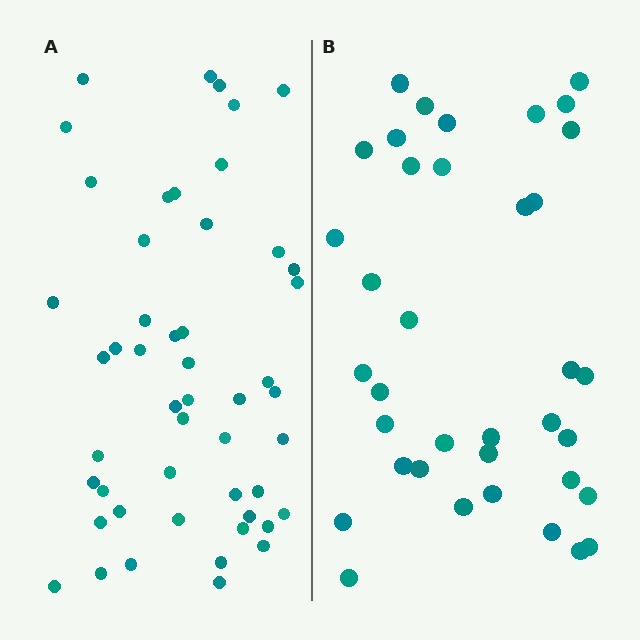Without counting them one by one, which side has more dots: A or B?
Region A (the left region) has more dots.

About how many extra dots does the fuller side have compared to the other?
Region A has approximately 15 more dots than region B.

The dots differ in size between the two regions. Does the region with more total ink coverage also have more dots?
No. Region B has more total ink coverage because its dots are larger, but region A actually contains more individual dots. Total area can be misleading — the number of items is what matters here.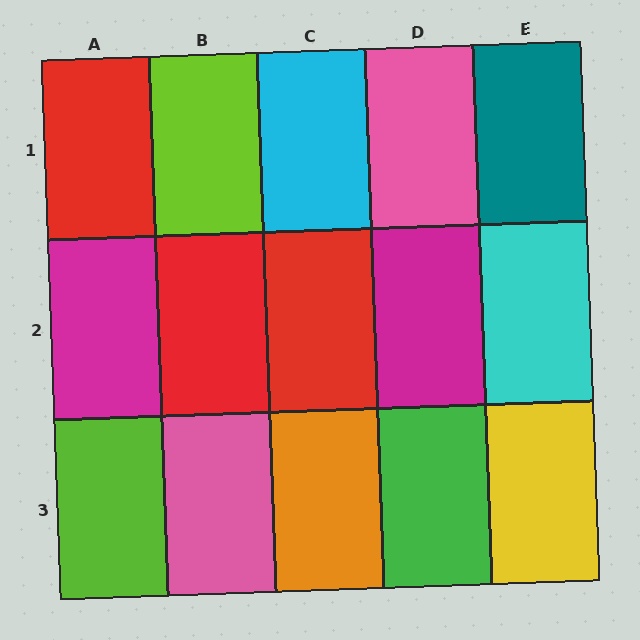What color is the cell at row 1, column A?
Red.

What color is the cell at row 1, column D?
Pink.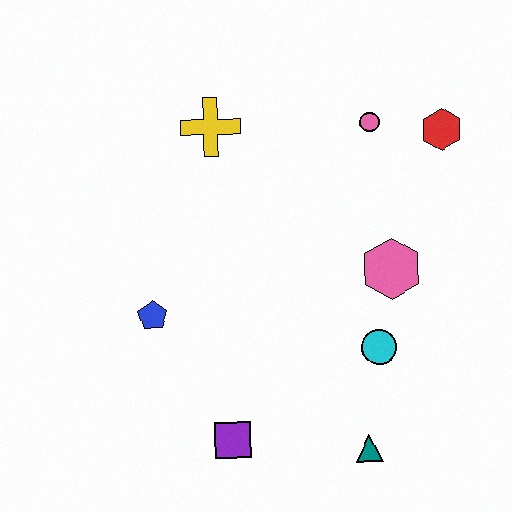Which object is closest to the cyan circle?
The pink hexagon is closest to the cyan circle.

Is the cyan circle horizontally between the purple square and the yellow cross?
No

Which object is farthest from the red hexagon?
The purple square is farthest from the red hexagon.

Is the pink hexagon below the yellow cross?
Yes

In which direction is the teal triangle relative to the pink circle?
The teal triangle is below the pink circle.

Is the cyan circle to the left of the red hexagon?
Yes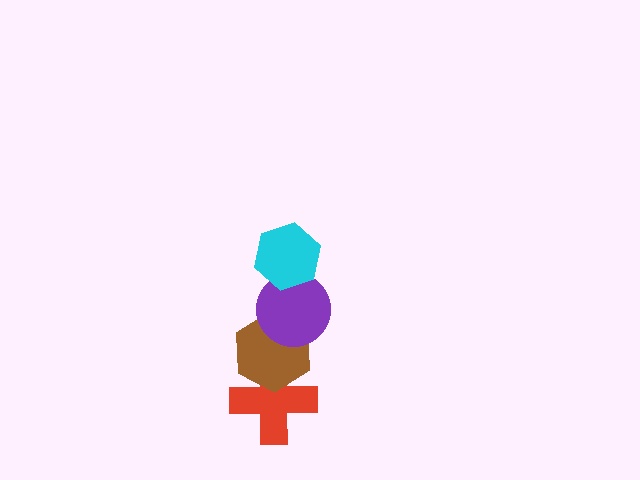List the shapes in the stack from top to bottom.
From top to bottom: the cyan hexagon, the purple circle, the brown hexagon, the red cross.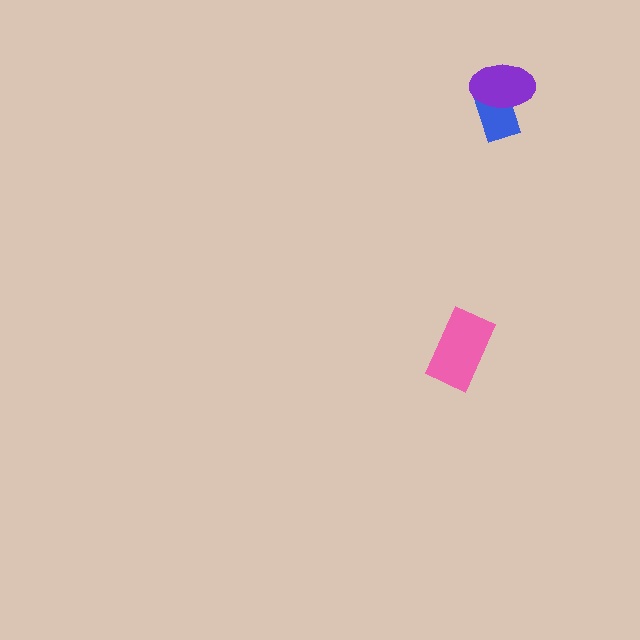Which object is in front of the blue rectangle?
The purple ellipse is in front of the blue rectangle.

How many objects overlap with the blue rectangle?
1 object overlaps with the blue rectangle.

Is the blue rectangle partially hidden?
Yes, it is partially covered by another shape.